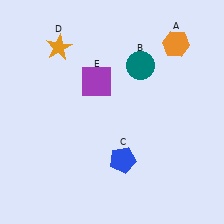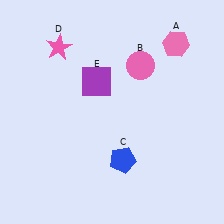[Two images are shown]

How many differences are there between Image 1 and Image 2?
There are 3 differences between the two images.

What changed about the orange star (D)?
In Image 1, D is orange. In Image 2, it changed to pink.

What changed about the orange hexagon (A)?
In Image 1, A is orange. In Image 2, it changed to pink.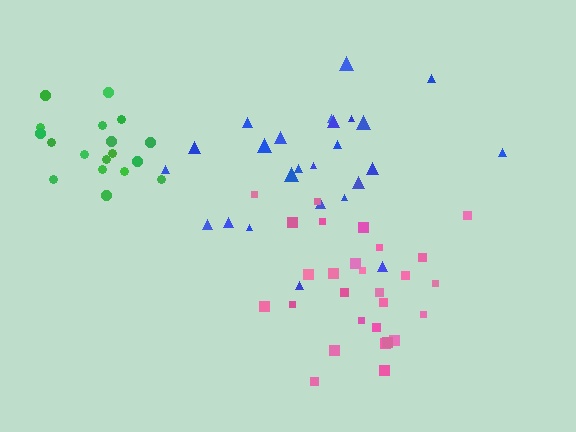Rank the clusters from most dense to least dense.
green, pink, blue.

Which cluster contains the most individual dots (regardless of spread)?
Pink (28).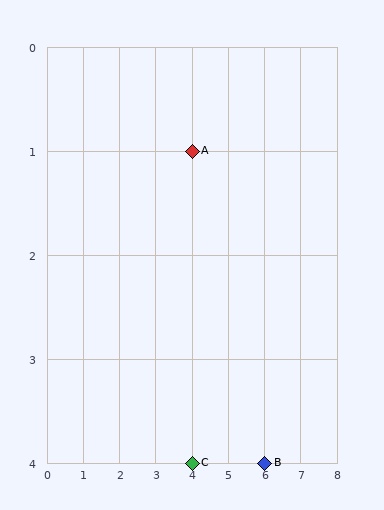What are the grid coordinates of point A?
Point A is at grid coordinates (4, 1).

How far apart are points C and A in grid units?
Points C and A are 3 rows apart.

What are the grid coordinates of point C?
Point C is at grid coordinates (4, 4).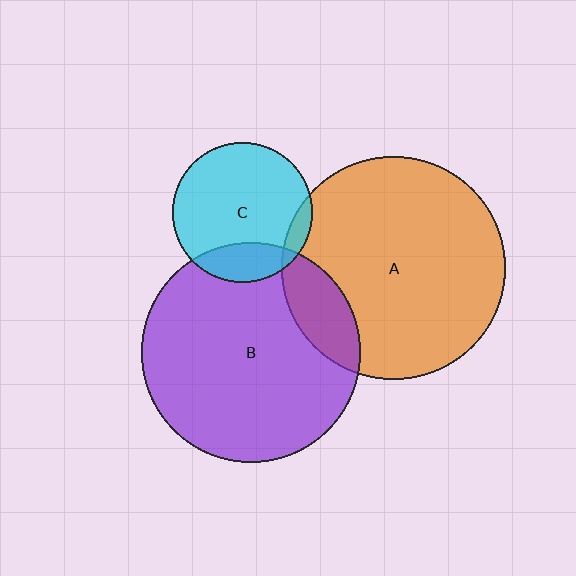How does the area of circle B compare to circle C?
Approximately 2.5 times.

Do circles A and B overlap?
Yes.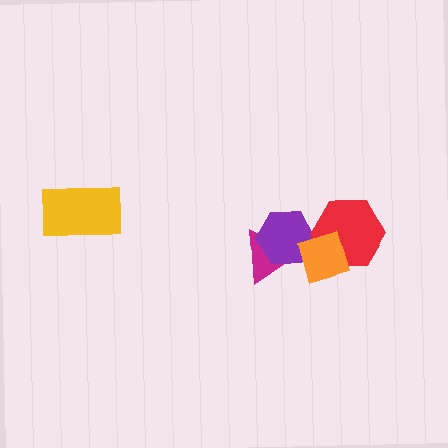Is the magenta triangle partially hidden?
Yes, it is partially covered by another shape.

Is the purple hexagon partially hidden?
Yes, it is partially covered by another shape.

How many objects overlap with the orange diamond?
2 objects overlap with the orange diamond.